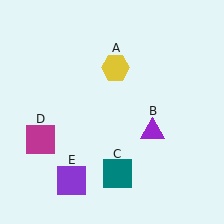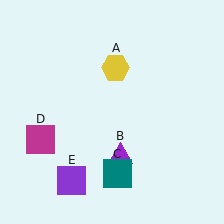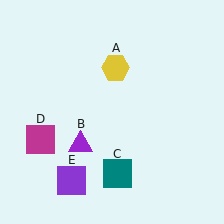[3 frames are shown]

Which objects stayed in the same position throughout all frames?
Yellow hexagon (object A) and teal square (object C) and magenta square (object D) and purple square (object E) remained stationary.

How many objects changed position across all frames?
1 object changed position: purple triangle (object B).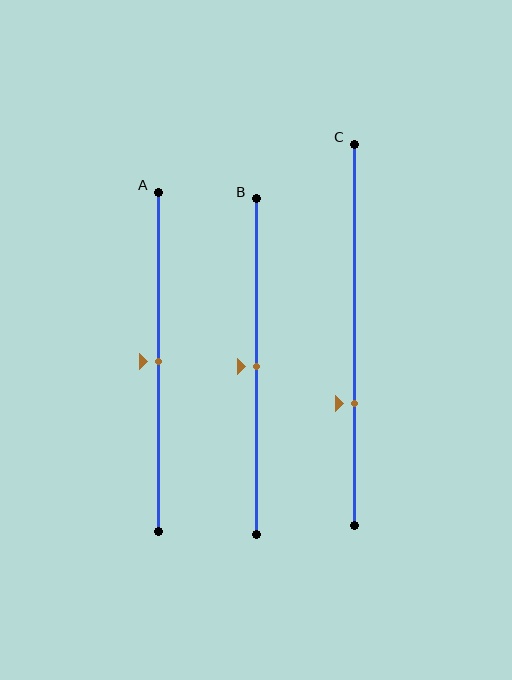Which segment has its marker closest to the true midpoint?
Segment A has its marker closest to the true midpoint.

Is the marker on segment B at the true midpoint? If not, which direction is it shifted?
Yes, the marker on segment B is at the true midpoint.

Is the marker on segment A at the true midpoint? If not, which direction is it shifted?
Yes, the marker on segment A is at the true midpoint.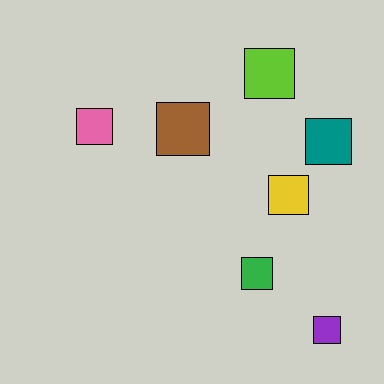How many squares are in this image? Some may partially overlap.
There are 7 squares.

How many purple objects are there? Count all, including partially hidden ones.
There is 1 purple object.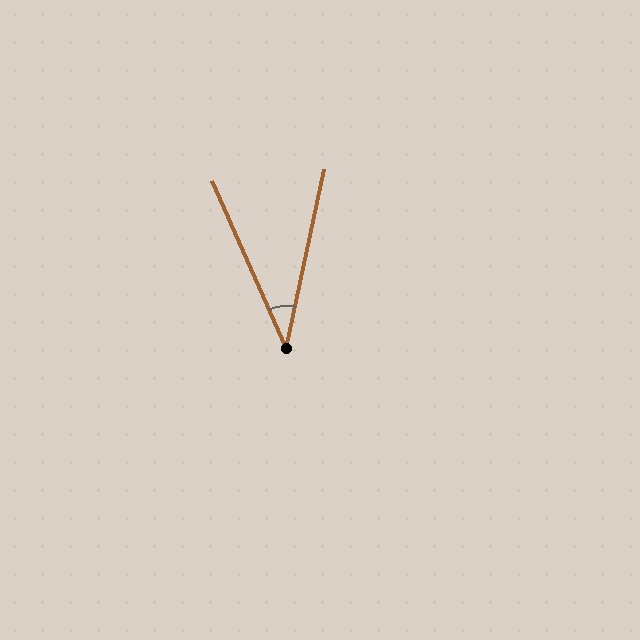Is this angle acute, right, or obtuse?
It is acute.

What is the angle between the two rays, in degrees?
Approximately 36 degrees.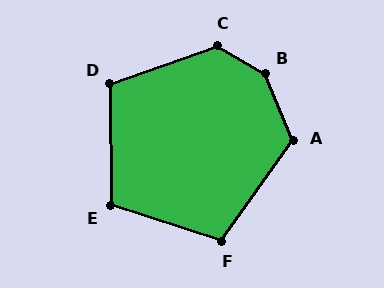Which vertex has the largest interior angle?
B, at approximately 143 degrees.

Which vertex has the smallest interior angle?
F, at approximately 107 degrees.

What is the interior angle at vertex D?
Approximately 109 degrees (obtuse).